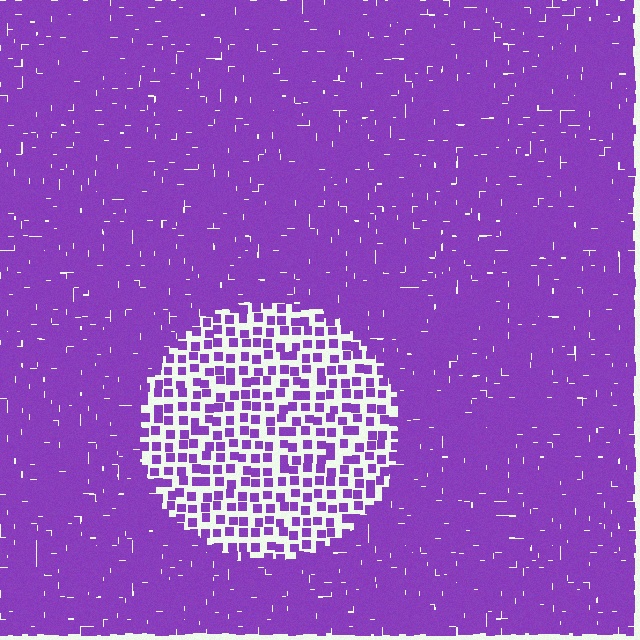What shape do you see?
I see a circle.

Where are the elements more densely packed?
The elements are more densely packed outside the circle boundary.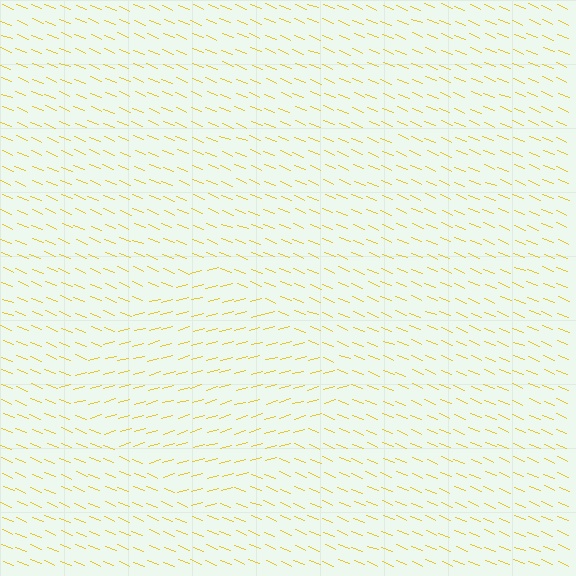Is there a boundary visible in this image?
Yes, there is a texture boundary formed by a change in line orientation.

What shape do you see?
I see a diamond.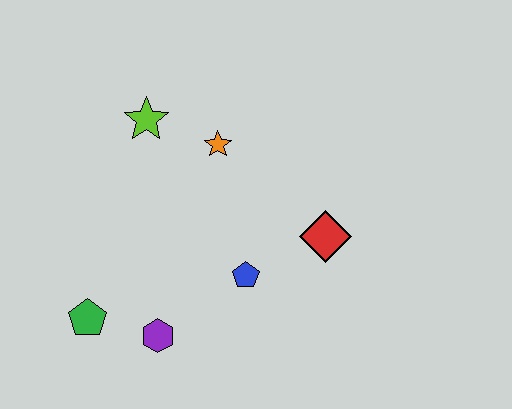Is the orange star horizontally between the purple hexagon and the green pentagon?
No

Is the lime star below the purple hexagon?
No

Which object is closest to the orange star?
The lime star is closest to the orange star.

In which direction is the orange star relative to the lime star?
The orange star is to the right of the lime star.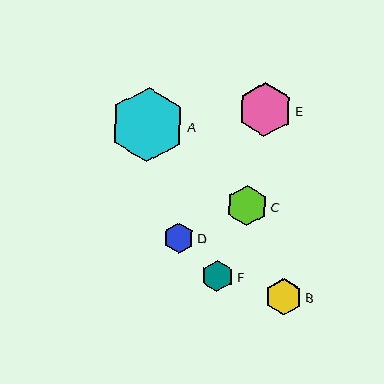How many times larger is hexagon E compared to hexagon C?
Hexagon E is approximately 1.3 times the size of hexagon C.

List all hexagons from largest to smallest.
From largest to smallest: A, E, C, B, F, D.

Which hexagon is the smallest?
Hexagon D is the smallest with a size of approximately 30 pixels.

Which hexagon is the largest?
Hexagon A is the largest with a size of approximately 75 pixels.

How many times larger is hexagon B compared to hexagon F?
Hexagon B is approximately 1.2 times the size of hexagon F.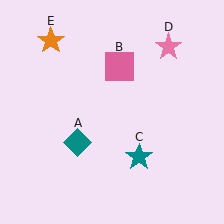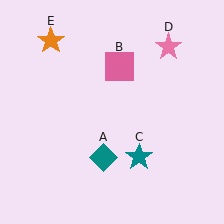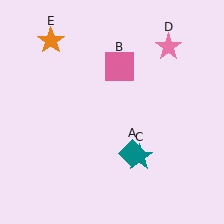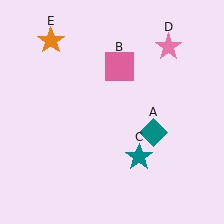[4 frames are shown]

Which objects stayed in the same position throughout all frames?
Pink square (object B) and teal star (object C) and pink star (object D) and orange star (object E) remained stationary.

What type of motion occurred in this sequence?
The teal diamond (object A) rotated counterclockwise around the center of the scene.